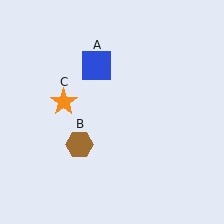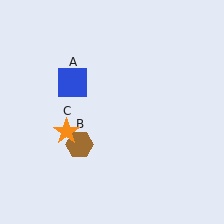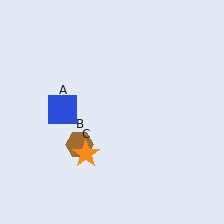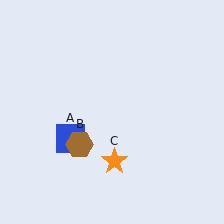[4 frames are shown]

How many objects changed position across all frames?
2 objects changed position: blue square (object A), orange star (object C).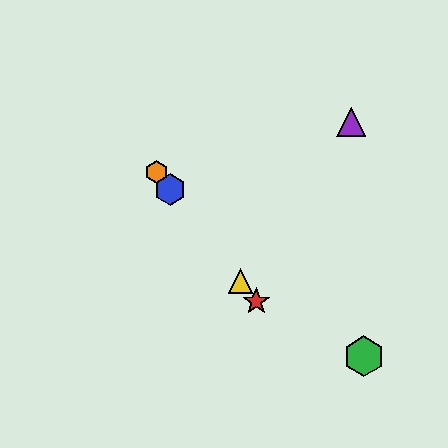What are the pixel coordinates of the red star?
The red star is at (256, 301).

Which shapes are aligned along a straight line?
The red star, the blue hexagon, the yellow triangle, the orange hexagon are aligned along a straight line.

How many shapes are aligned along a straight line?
4 shapes (the red star, the blue hexagon, the yellow triangle, the orange hexagon) are aligned along a straight line.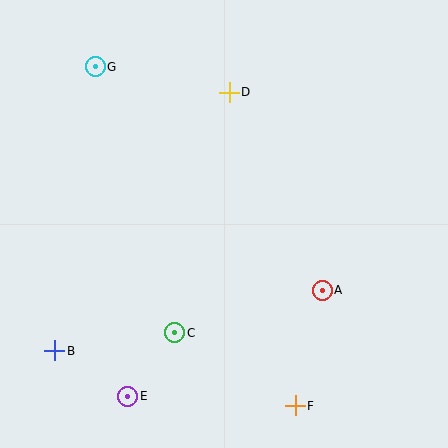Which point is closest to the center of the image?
Point A at (322, 290) is closest to the center.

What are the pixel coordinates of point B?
Point B is at (55, 351).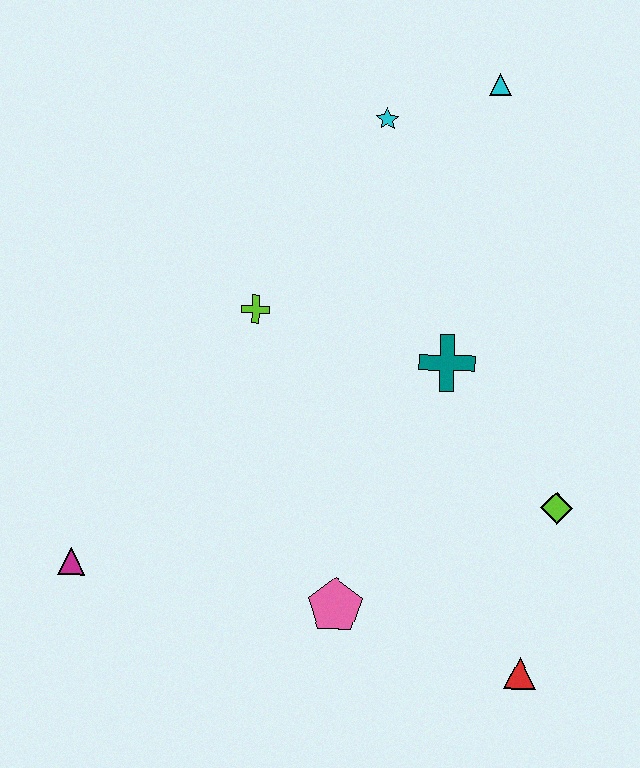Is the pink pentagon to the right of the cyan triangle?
No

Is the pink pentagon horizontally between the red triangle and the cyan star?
No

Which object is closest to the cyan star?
The cyan triangle is closest to the cyan star.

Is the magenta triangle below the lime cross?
Yes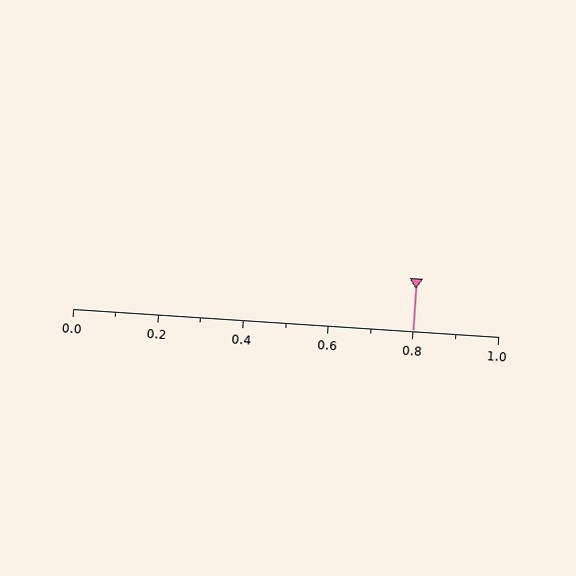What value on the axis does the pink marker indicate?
The marker indicates approximately 0.8.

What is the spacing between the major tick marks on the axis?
The major ticks are spaced 0.2 apart.